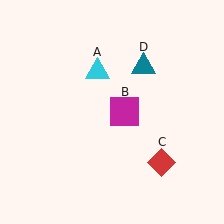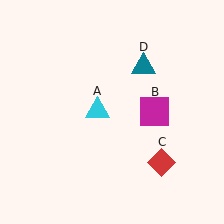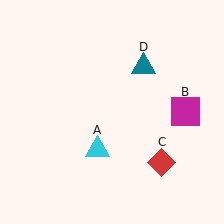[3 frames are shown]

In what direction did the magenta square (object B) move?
The magenta square (object B) moved right.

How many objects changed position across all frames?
2 objects changed position: cyan triangle (object A), magenta square (object B).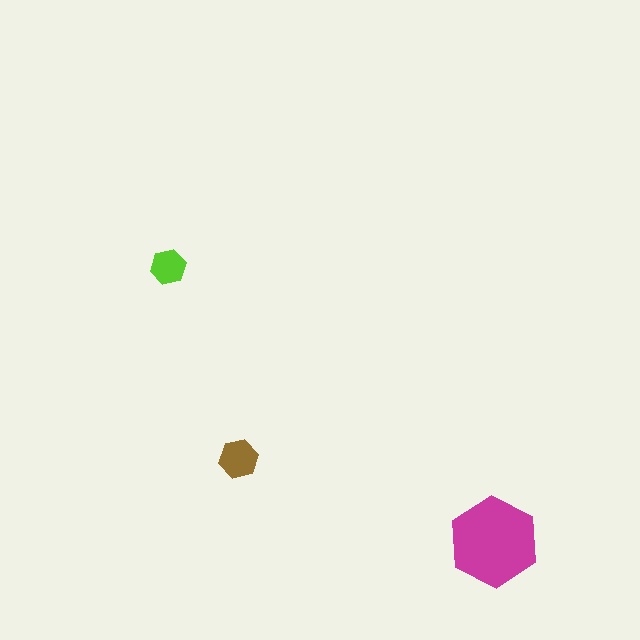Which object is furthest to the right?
The magenta hexagon is rightmost.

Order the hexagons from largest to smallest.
the magenta one, the brown one, the lime one.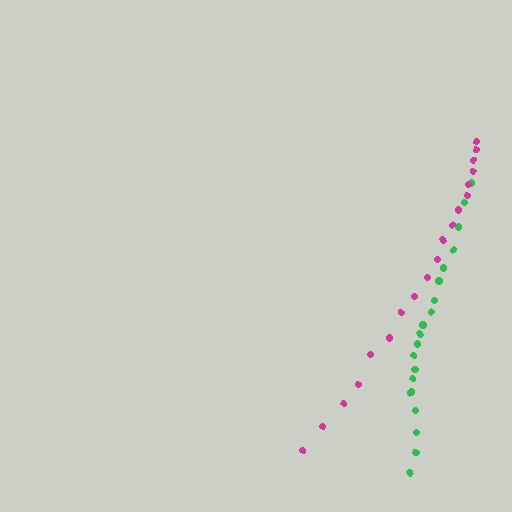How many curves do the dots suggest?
There are 2 distinct paths.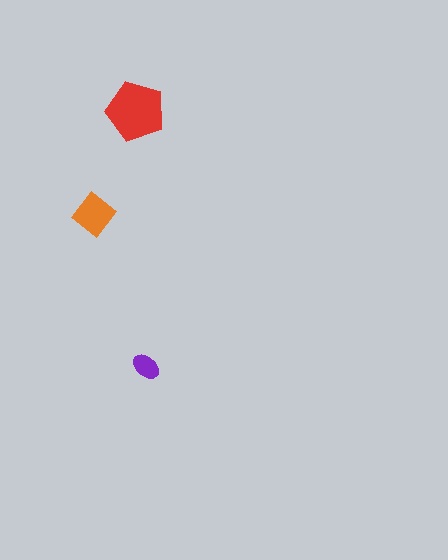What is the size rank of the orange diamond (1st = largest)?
2nd.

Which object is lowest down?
The purple ellipse is bottommost.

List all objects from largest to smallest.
The red pentagon, the orange diamond, the purple ellipse.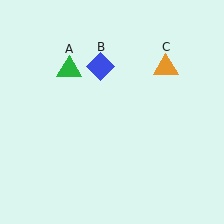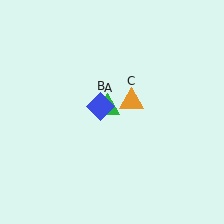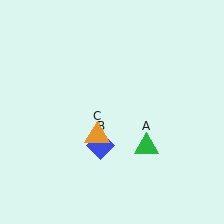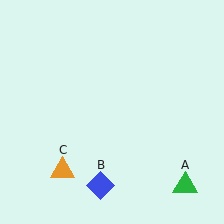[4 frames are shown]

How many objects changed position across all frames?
3 objects changed position: green triangle (object A), blue diamond (object B), orange triangle (object C).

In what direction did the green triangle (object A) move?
The green triangle (object A) moved down and to the right.